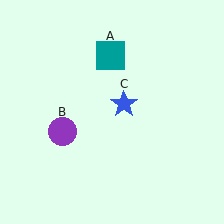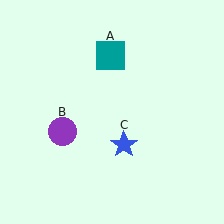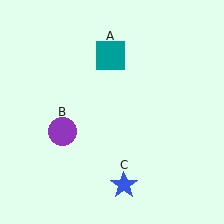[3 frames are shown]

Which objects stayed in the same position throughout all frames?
Teal square (object A) and purple circle (object B) remained stationary.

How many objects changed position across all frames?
1 object changed position: blue star (object C).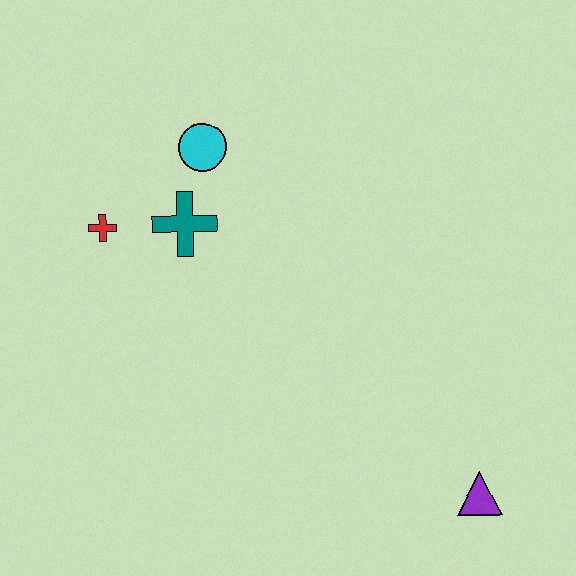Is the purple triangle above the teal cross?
No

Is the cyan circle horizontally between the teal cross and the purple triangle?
Yes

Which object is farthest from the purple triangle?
The red cross is farthest from the purple triangle.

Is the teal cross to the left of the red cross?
No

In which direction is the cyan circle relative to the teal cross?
The cyan circle is above the teal cross.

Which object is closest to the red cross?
The teal cross is closest to the red cross.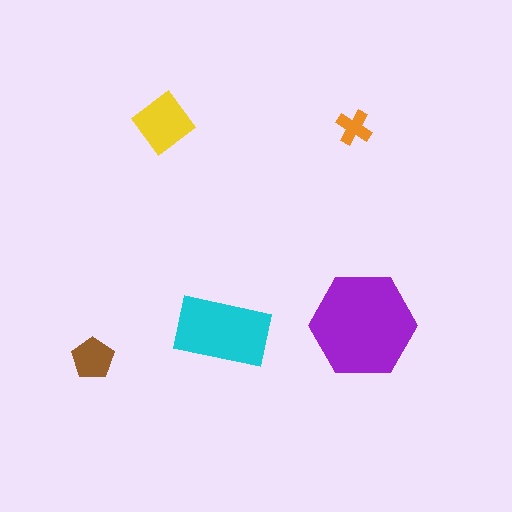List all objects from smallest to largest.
The orange cross, the brown pentagon, the yellow diamond, the cyan rectangle, the purple hexagon.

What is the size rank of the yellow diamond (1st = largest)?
3rd.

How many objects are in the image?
There are 5 objects in the image.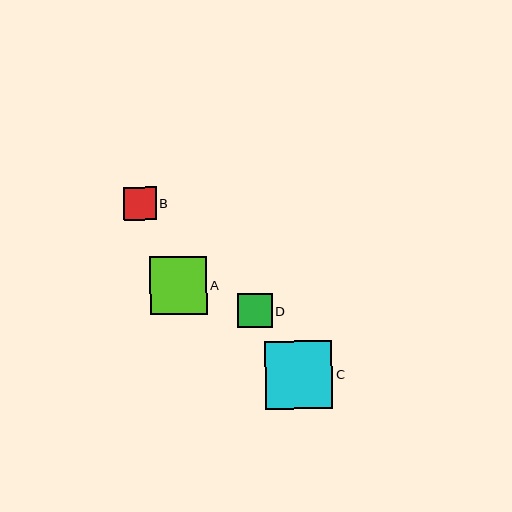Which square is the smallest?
Square B is the smallest with a size of approximately 33 pixels.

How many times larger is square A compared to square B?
Square A is approximately 1.8 times the size of square B.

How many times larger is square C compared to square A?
Square C is approximately 1.2 times the size of square A.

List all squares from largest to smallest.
From largest to smallest: C, A, D, B.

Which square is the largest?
Square C is the largest with a size of approximately 68 pixels.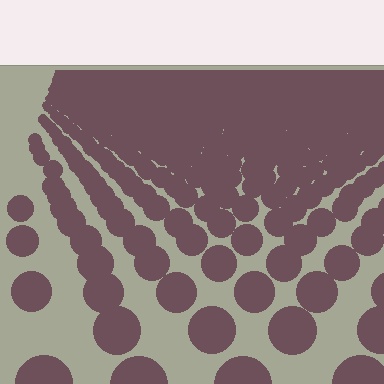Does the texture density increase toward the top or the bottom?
Density increases toward the top.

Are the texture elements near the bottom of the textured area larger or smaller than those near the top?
Larger. Near the bottom, elements are closer to the viewer and appear at a bigger on-screen size.